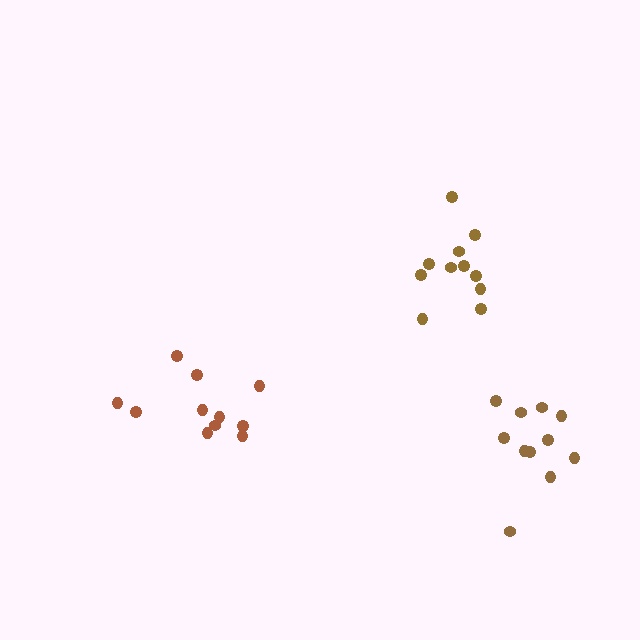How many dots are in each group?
Group 1: 11 dots, Group 2: 11 dots, Group 3: 11 dots (33 total).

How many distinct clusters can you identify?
There are 3 distinct clusters.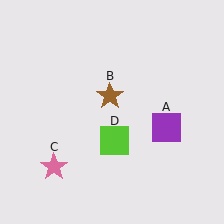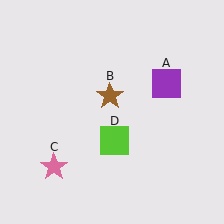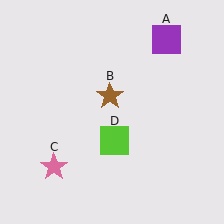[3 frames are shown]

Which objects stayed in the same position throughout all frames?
Brown star (object B) and pink star (object C) and lime square (object D) remained stationary.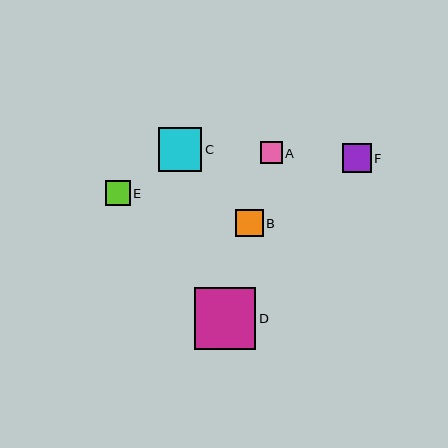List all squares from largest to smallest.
From largest to smallest: D, C, F, B, E, A.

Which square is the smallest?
Square A is the smallest with a size of approximately 22 pixels.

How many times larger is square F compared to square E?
Square F is approximately 1.2 times the size of square E.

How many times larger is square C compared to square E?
Square C is approximately 1.7 times the size of square E.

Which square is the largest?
Square D is the largest with a size of approximately 62 pixels.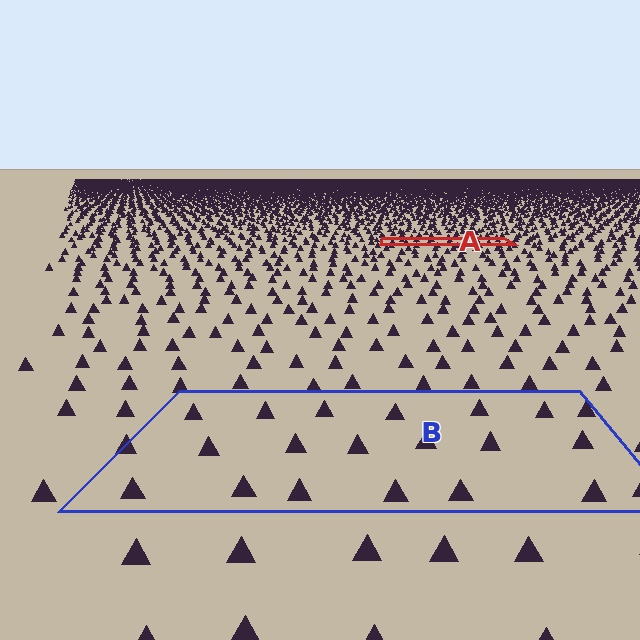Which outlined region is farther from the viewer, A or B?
Region A is farther from the viewer — the texture elements inside it appear smaller and more densely packed.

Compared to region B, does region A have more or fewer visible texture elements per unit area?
Region A has more texture elements per unit area — they are packed more densely because it is farther away.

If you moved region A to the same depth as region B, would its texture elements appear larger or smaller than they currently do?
They would appear larger. At a closer depth, the same texture elements are projected at a bigger on-screen size.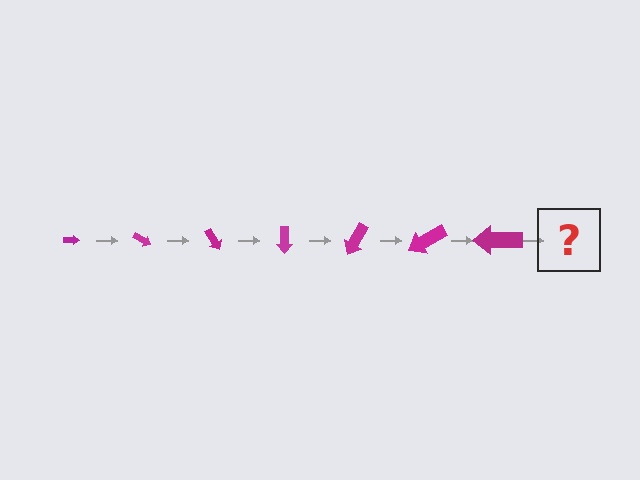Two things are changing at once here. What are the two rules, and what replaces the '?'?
The two rules are that the arrow grows larger each step and it rotates 30 degrees each step. The '?' should be an arrow, larger than the previous one and rotated 210 degrees from the start.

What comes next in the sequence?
The next element should be an arrow, larger than the previous one and rotated 210 degrees from the start.